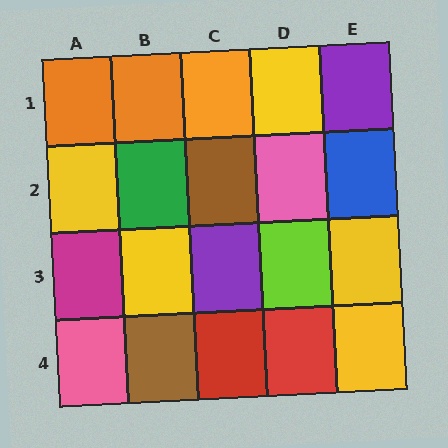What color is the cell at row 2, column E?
Blue.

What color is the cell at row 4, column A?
Pink.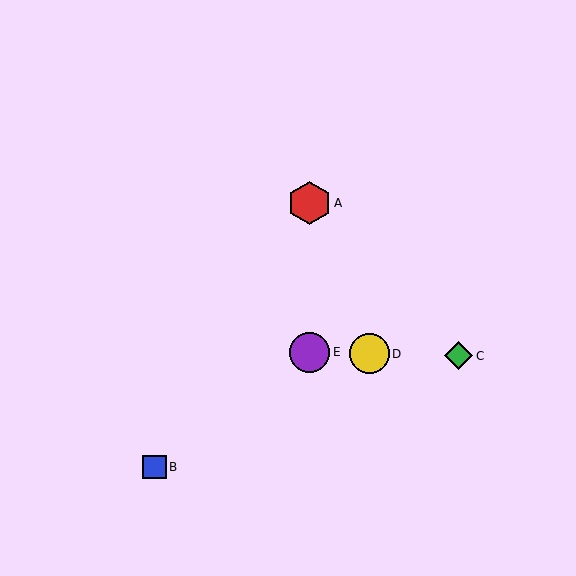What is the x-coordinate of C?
Object C is at x≈459.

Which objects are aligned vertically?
Objects A, E are aligned vertically.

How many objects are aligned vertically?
2 objects (A, E) are aligned vertically.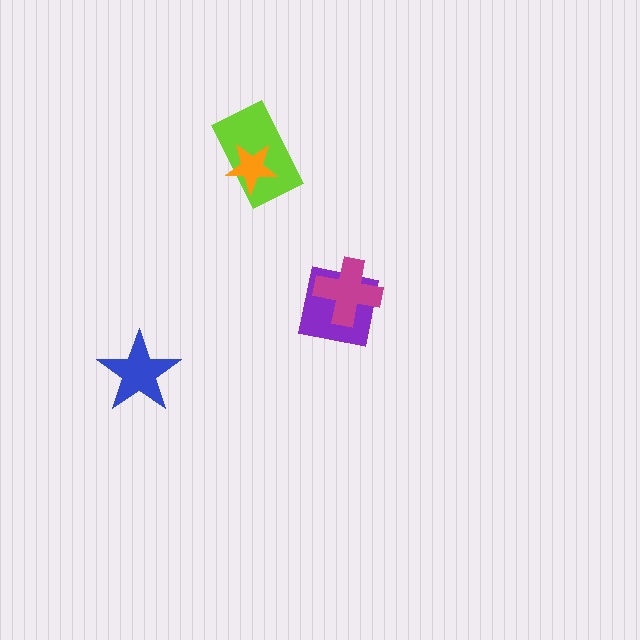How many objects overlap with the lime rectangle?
1 object overlaps with the lime rectangle.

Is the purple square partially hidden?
Yes, it is partially covered by another shape.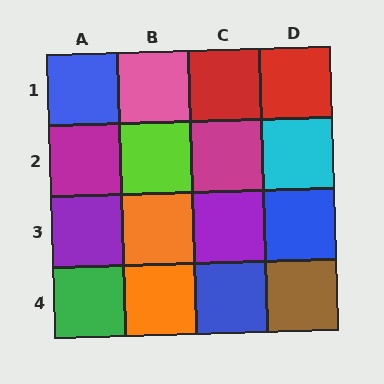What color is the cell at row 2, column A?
Magenta.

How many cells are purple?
2 cells are purple.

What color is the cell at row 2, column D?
Cyan.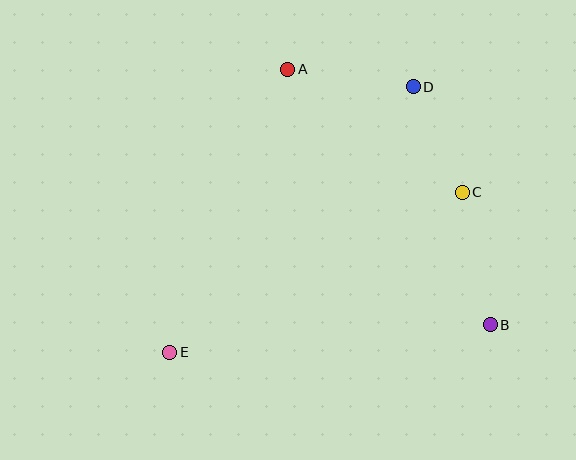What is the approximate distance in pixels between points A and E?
The distance between A and E is approximately 307 pixels.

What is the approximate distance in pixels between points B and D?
The distance between B and D is approximately 250 pixels.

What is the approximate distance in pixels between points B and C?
The distance between B and C is approximately 135 pixels.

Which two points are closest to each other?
Points C and D are closest to each other.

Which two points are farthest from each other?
Points D and E are farthest from each other.